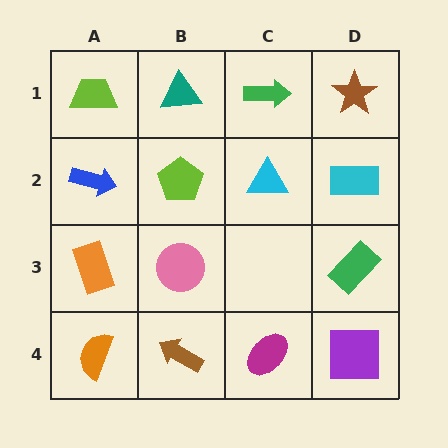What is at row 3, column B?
A pink circle.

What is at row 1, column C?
A green arrow.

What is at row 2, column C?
A cyan triangle.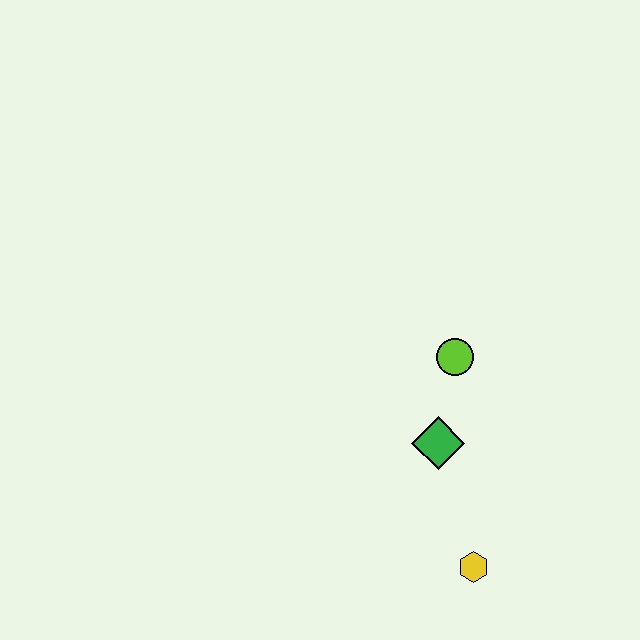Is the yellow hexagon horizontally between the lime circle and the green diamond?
No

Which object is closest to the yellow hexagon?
The green diamond is closest to the yellow hexagon.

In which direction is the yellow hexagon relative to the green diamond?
The yellow hexagon is below the green diamond.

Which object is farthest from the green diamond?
The yellow hexagon is farthest from the green diamond.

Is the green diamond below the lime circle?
Yes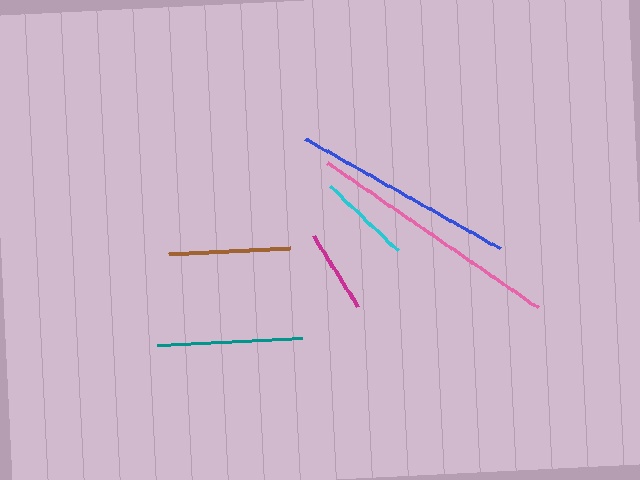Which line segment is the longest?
The pink line is the longest at approximately 255 pixels.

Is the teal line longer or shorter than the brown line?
The teal line is longer than the brown line.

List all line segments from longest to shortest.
From longest to shortest: pink, blue, teal, brown, cyan, magenta.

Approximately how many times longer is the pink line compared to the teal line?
The pink line is approximately 1.7 times the length of the teal line.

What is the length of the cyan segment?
The cyan segment is approximately 93 pixels long.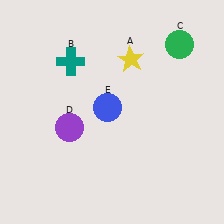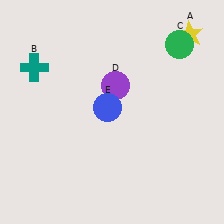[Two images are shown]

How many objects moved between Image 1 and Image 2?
3 objects moved between the two images.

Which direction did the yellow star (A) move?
The yellow star (A) moved right.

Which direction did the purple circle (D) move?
The purple circle (D) moved right.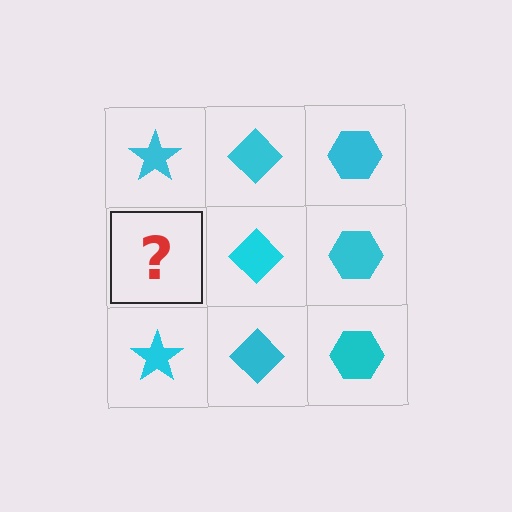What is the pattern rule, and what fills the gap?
The rule is that each column has a consistent shape. The gap should be filled with a cyan star.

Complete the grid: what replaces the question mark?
The question mark should be replaced with a cyan star.